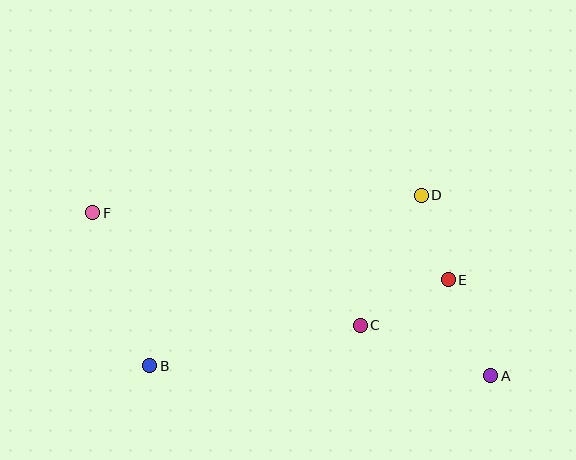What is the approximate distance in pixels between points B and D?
The distance between B and D is approximately 321 pixels.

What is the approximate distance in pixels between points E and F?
The distance between E and F is approximately 362 pixels.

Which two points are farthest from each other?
Points A and F are farthest from each other.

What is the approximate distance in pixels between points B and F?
The distance between B and F is approximately 164 pixels.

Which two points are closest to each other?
Points D and E are closest to each other.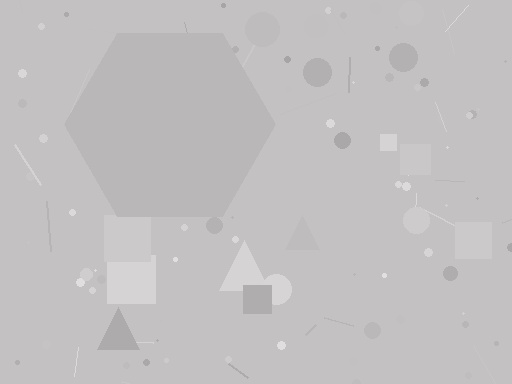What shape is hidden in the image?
A hexagon is hidden in the image.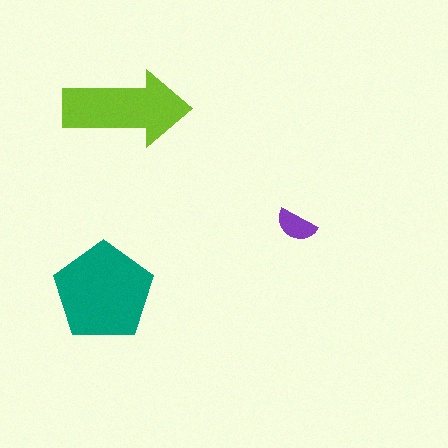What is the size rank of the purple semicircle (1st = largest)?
3rd.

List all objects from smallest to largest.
The purple semicircle, the lime arrow, the teal pentagon.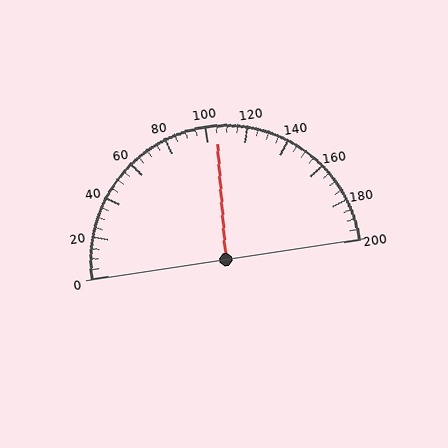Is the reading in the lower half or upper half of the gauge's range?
The reading is in the upper half of the range (0 to 200).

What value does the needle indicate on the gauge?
The needle indicates approximately 105.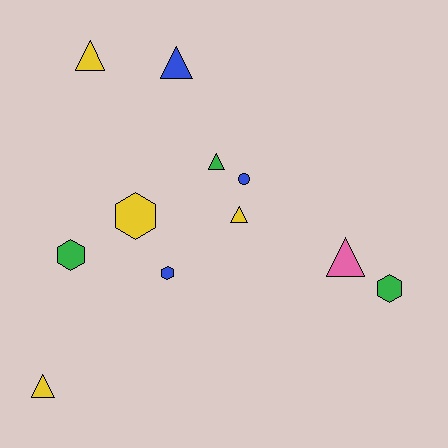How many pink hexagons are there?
There are no pink hexagons.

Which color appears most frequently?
Yellow, with 4 objects.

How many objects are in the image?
There are 11 objects.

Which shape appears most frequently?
Triangle, with 6 objects.